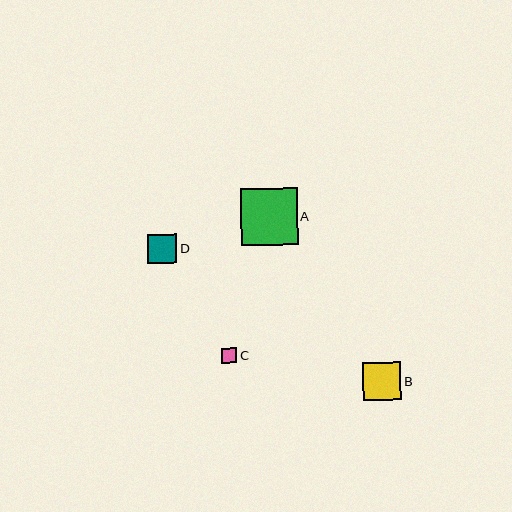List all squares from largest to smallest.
From largest to smallest: A, B, D, C.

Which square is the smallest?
Square C is the smallest with a size of approximately 15 pixels.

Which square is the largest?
Square A is the largest with a size of approximately 57 pixels.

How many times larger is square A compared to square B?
Square A is approximately 1.5 times the size of square B.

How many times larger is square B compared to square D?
Square B is approximately 1.3 times the size of square D.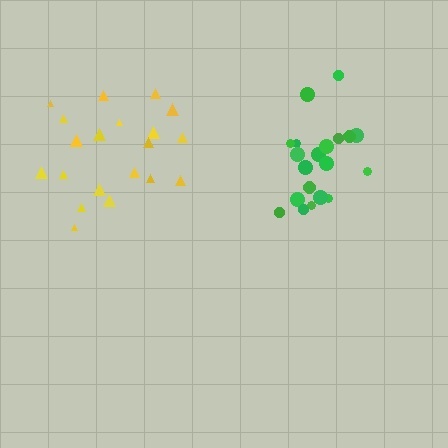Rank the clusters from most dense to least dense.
green, yellow.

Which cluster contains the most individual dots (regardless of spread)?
Yellow (21).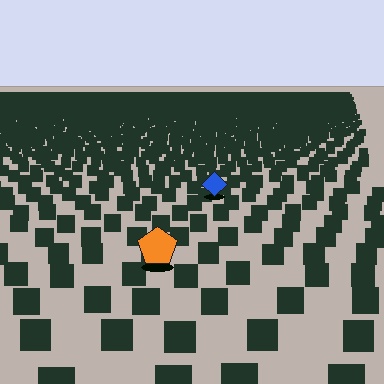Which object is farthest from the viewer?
The blue diamond is farthest from the viewer. It appears smaller and the ground texture around it is denser.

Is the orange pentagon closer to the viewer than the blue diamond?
Yes. The orange pentagon is closer — you can tell from the texture gradient: the ground texture is coarser near it.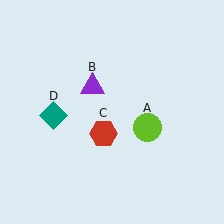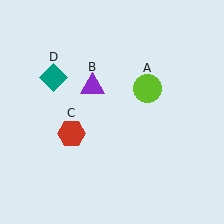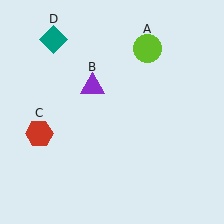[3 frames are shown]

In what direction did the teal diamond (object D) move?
The teal diamond (object D) moved up.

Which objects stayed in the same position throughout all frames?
Purple triangle (object B) remained stationary.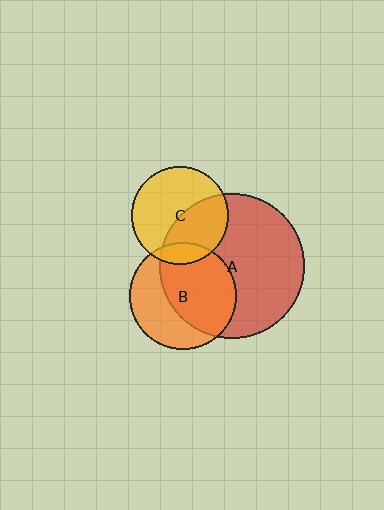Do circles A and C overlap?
Yes.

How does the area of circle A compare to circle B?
Approximately 1.8 times.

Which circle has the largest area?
Circle A (red).